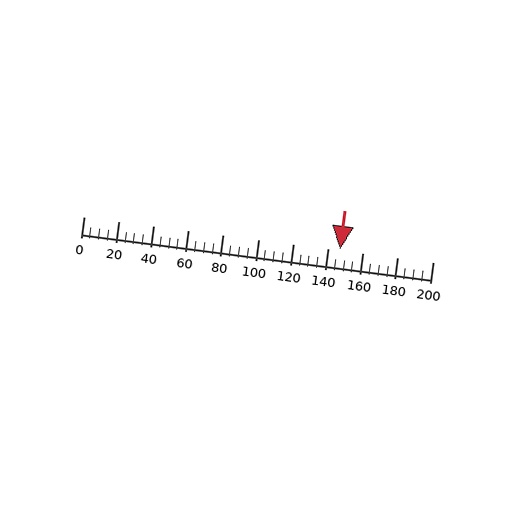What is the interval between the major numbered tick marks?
The major tick marks are spaced 20 units apart.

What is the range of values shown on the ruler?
The ruler shows values from 0 to 200.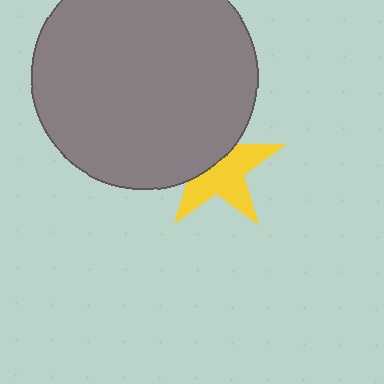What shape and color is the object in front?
The object in front is a gray circle.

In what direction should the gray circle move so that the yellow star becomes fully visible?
The gray circle should move toward the upper-left. That is the shortest direction to clear the overlap and leave the yellow star fully visible.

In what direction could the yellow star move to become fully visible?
The yellow star could move toward the lower-right. That would shift it out from behind the gray circle entirely.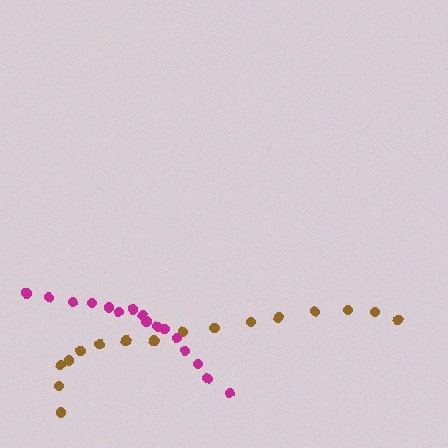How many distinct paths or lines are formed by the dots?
There are 2 distinct paths.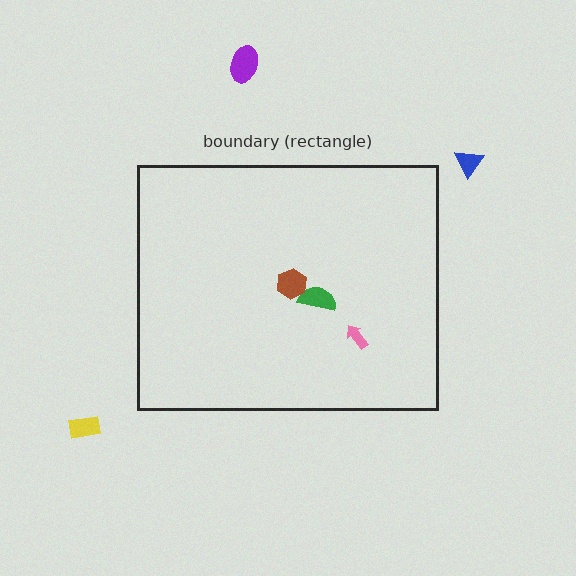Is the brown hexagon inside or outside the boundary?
Inside.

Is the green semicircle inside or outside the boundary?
Inside.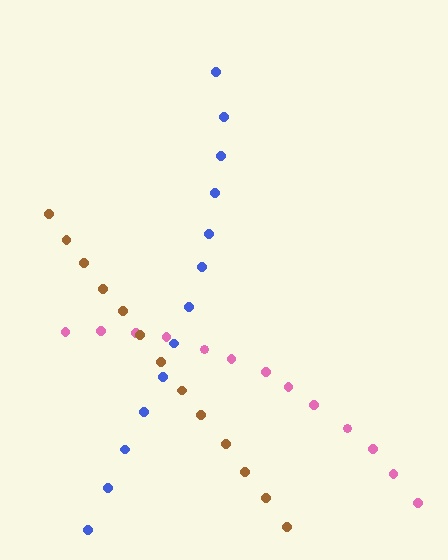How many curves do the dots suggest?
There are 3 distinct paths.